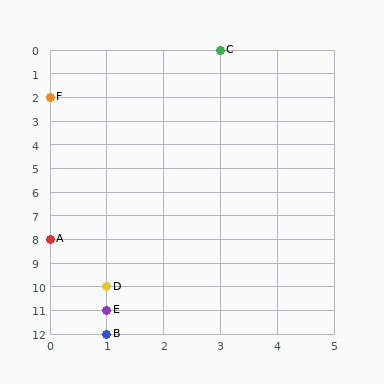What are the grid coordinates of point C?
Point C is at grid coordinates (3, 0).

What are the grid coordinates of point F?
Point F is at grid coordinates (0, 2).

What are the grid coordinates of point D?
Point D is at grid coordinates (1, 10).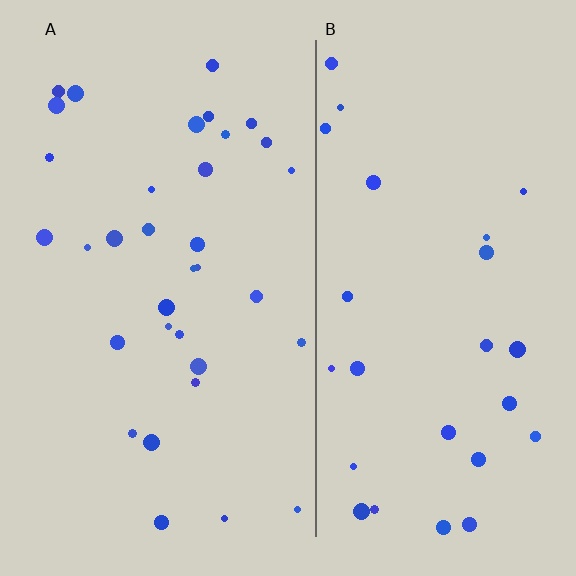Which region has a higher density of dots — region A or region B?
A (the left).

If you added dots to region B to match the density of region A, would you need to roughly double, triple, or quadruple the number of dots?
Approximately double.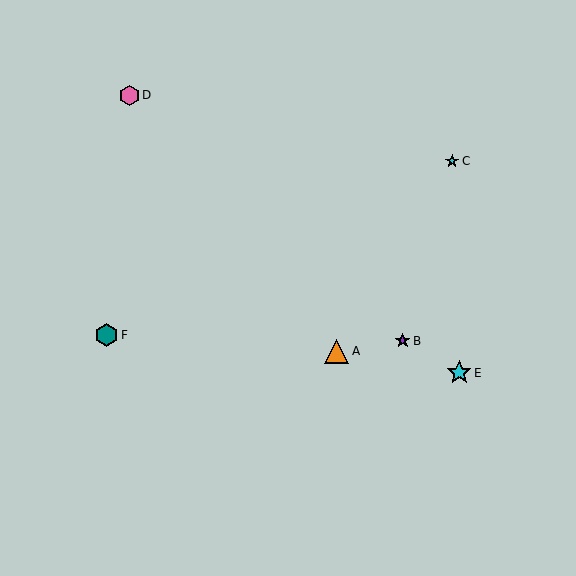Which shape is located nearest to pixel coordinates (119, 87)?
The pink hexagon (labeled D) at (129, 95) is nearest to that location.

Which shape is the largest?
The orange triangle (labeled A) is the largest.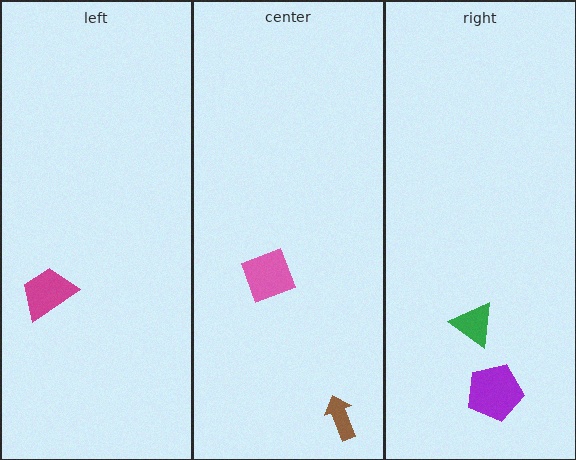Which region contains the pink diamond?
The center region.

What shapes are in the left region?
The magenta trapezoid.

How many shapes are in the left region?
1.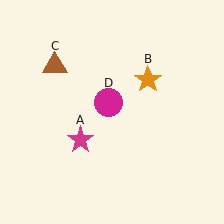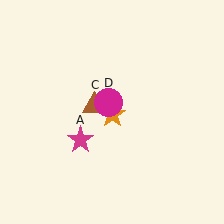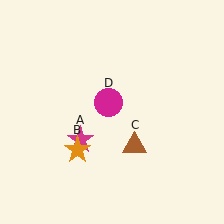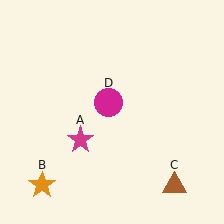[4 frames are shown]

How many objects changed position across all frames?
2 objects changed position: orange star (object B), brown triangle (object C).